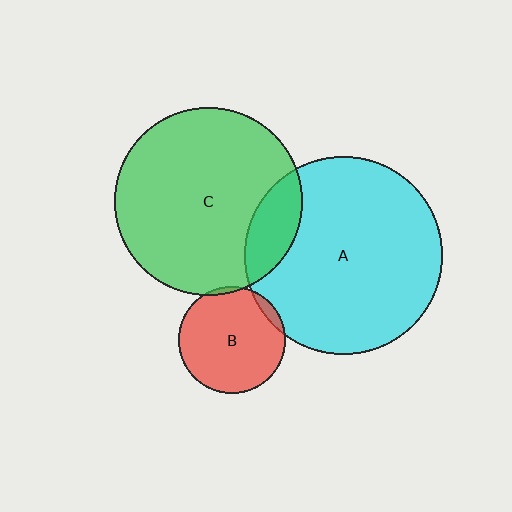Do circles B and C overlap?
Yes.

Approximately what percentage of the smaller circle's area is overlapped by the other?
Approximately 5%.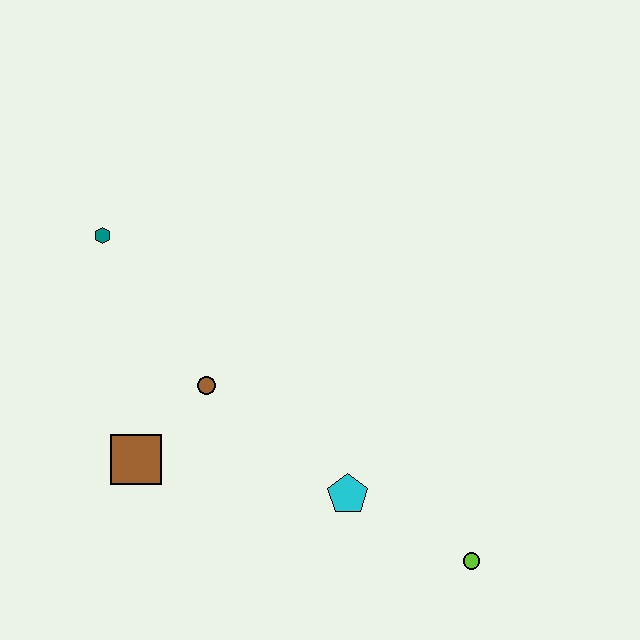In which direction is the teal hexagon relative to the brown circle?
The teal hexagon is above the brown circle.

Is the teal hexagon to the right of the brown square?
No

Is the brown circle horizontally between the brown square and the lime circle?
Yes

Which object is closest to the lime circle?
The cyan pentagon is closest to the lime circle.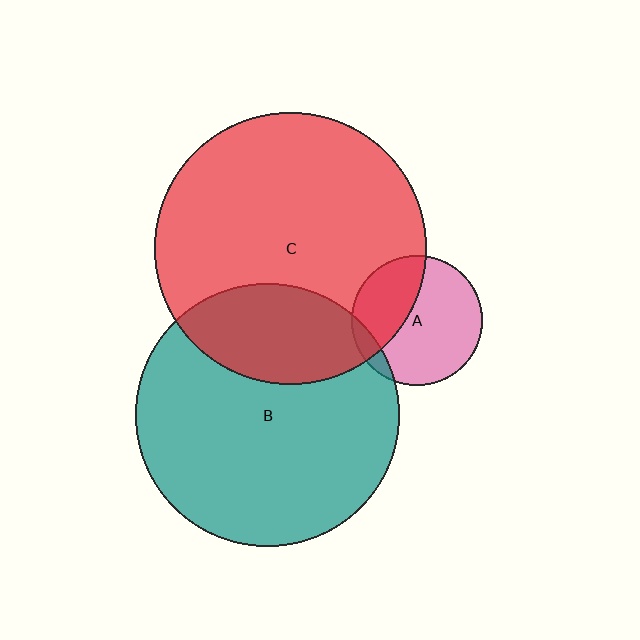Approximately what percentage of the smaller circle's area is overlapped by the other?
Approximately 25%.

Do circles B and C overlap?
Yes.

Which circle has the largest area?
Circle C (red).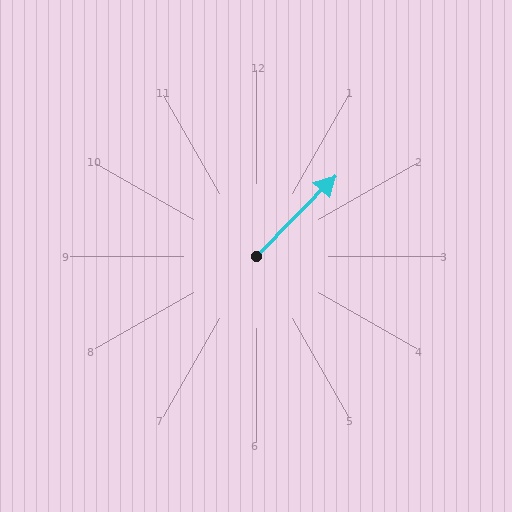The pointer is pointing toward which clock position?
Roughly 1 o'clock.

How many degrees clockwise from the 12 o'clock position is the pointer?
Approximately 45 degrees.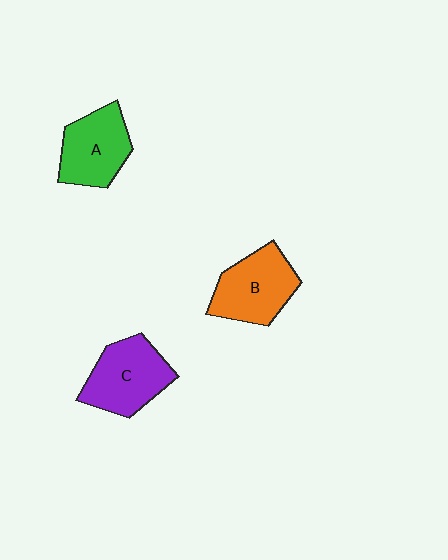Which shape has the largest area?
Shape C (purple).